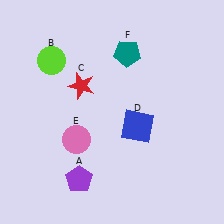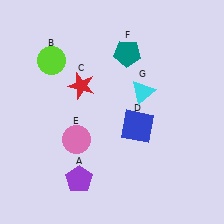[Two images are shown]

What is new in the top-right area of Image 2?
A cyan triangle (G) was added in the top-right area of Image 2.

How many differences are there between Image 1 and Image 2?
There is 1 difference between the two images.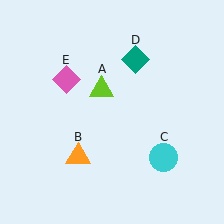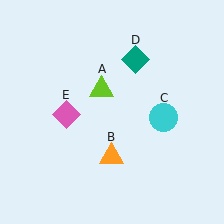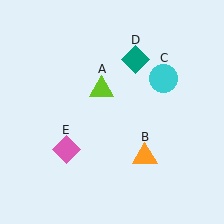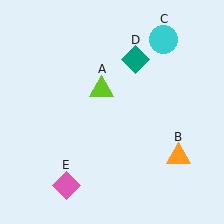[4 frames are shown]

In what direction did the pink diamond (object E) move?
The pink diamond (object E) moved down.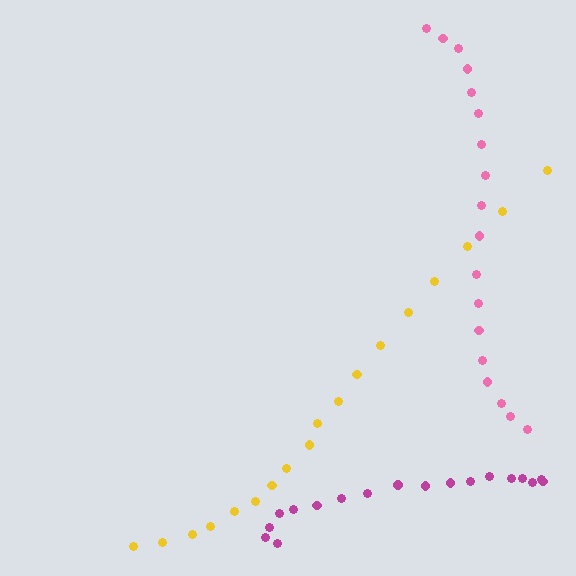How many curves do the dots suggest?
There are 3 distinct paths.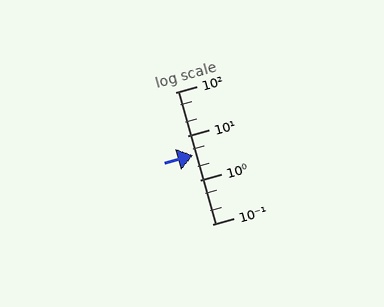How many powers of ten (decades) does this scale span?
The scale spans 3 decades, from 0.1 to 100.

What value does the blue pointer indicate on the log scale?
The pointer indicates approximately 3.6.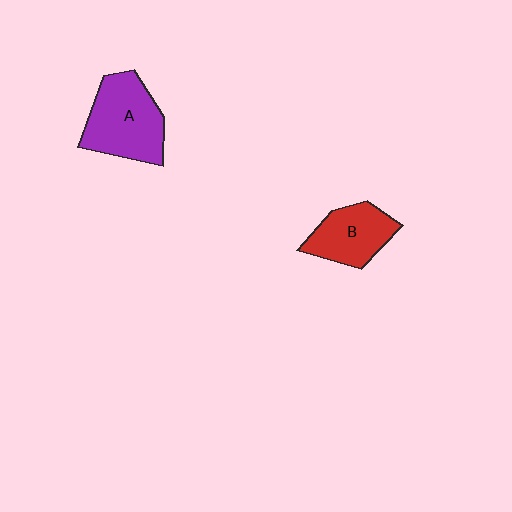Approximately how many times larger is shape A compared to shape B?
Approximately 1.4 times.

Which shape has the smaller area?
Shape B (red).